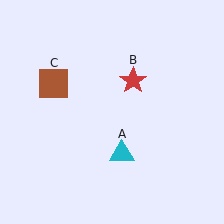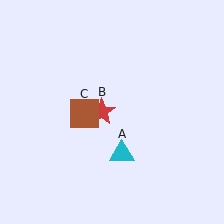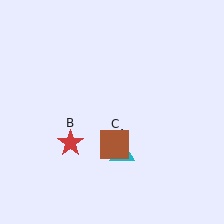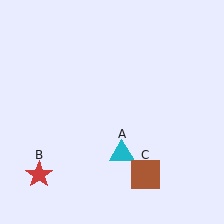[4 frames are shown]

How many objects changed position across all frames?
2 objects changed position: red star (object B), brown square (object C).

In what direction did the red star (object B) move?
The red star (object B) moved down and to the left.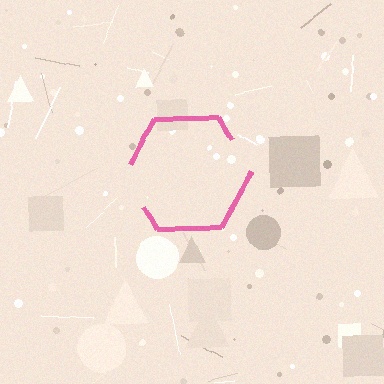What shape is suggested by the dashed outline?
The dashed outline suggests a hexagon.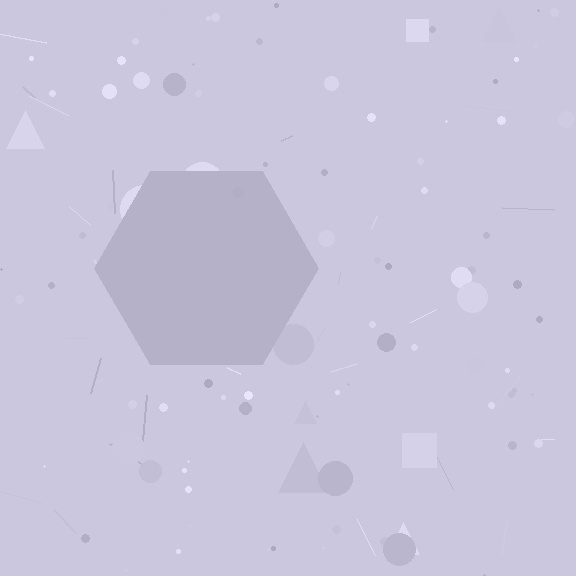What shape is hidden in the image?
A hexagon is hidden in the image.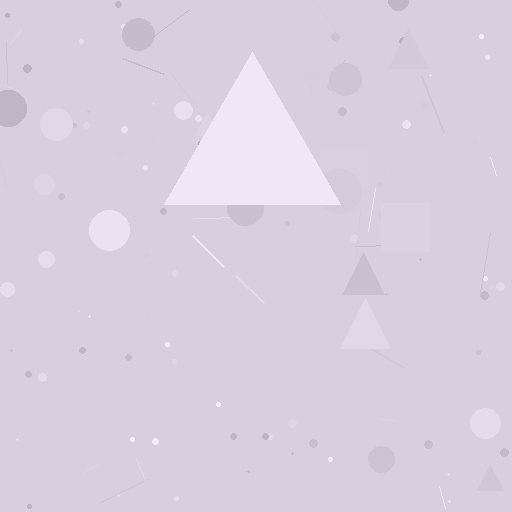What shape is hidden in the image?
A triangle is hidden in the image.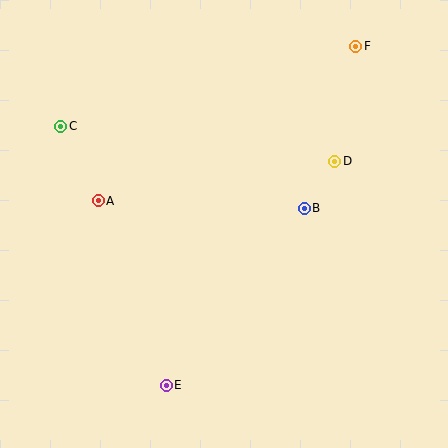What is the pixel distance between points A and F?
The distance between A and F is 300 pixels.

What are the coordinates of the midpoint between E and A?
The midpoint between E and A is at (132, 293).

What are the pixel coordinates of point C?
Point C is at (61, 126).